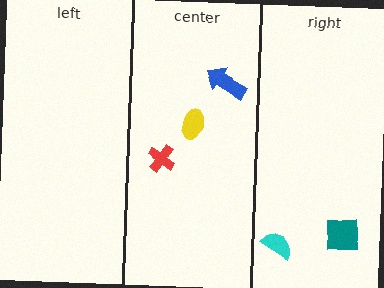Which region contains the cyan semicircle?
The right region.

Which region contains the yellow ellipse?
The center region.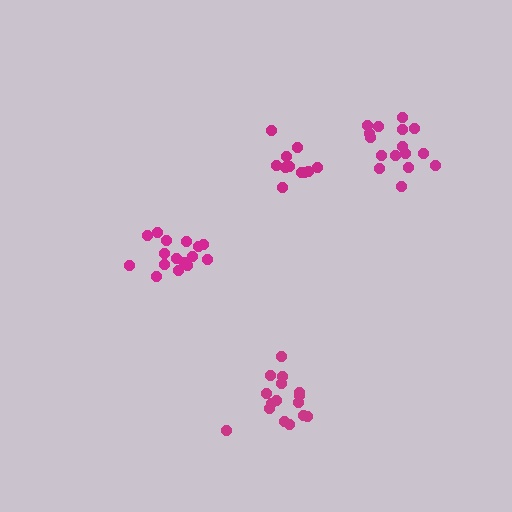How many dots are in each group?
Group 1: 11 dots, Group 2: 16 dots, Group 3: 16 dots, Group 4: 16 dots (59 total).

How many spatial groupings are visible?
There are 4 spatial groupings.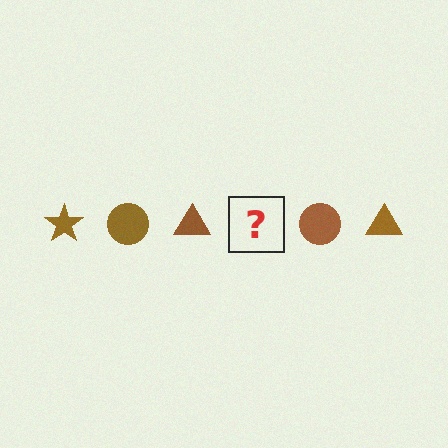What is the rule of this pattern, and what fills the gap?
The rule is that the pattern cycles through star, circle, triangle shapes in brown. The gap should be filled with a brown star.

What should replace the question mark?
The question mark should be replaced with a brown star.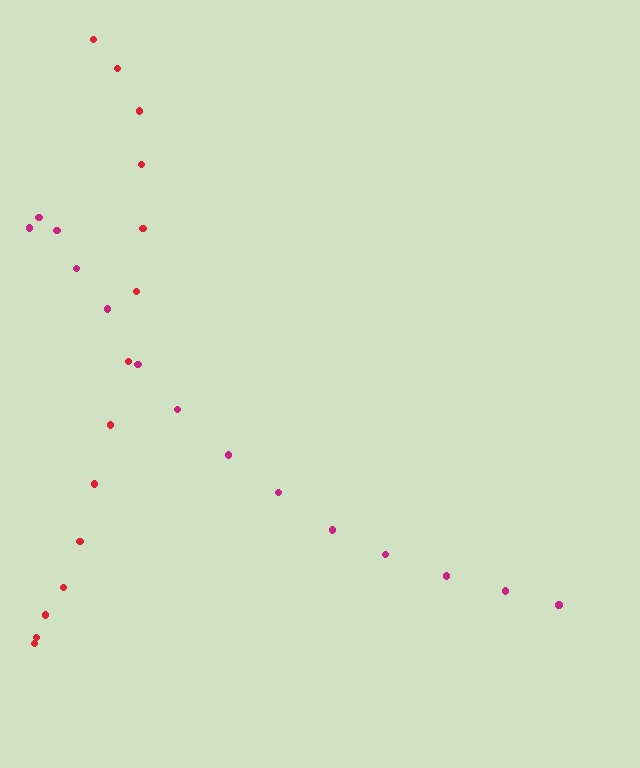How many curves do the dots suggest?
There are 2 distinct paths.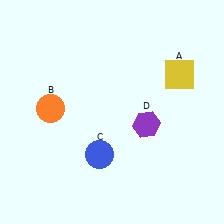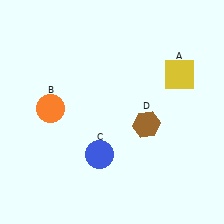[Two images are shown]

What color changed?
The hexagon (D) changed from purple in Image 1 to brown in Image 2.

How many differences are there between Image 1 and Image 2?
There is 1 difference between the two images.